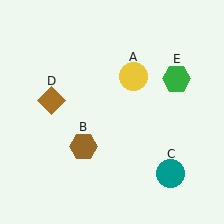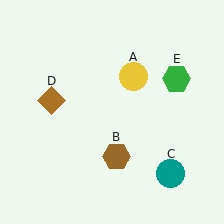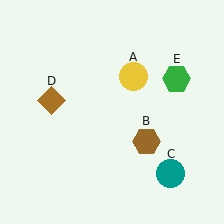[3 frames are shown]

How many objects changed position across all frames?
1 object changed position: brown hexagon (object B).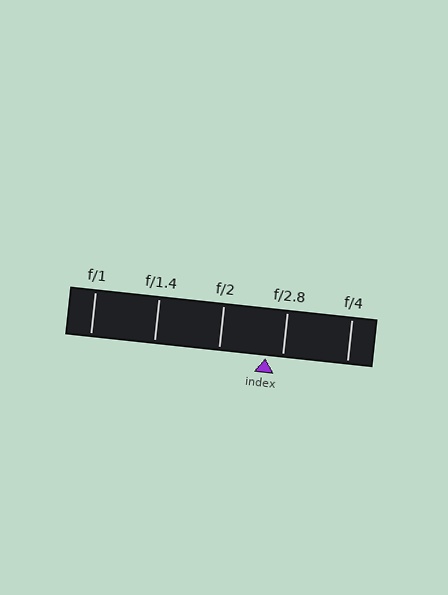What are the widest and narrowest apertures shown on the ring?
The widest aperture shown is f/1 and the narrowest is f/4.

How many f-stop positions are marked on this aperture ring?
There are 5 f-stop positions marked.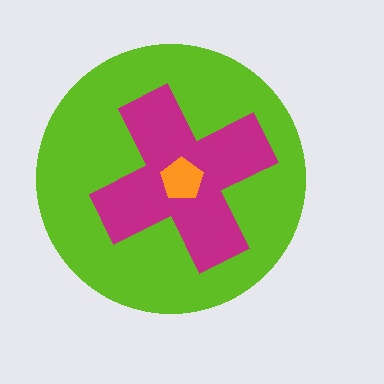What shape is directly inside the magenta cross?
The orange pentagon.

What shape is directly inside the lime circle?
The magenta cross.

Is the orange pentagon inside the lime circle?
Yes.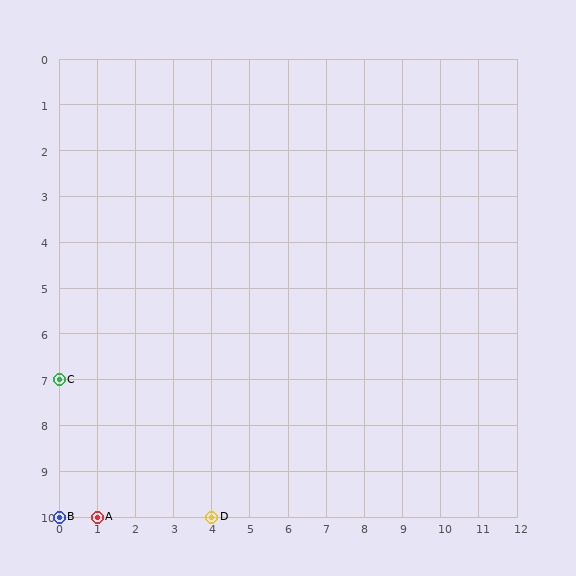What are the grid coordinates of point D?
Point D is at grid coordinates (4, 10).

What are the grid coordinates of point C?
Point C is at grid coordinates (0, 7).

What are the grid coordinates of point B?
Point B is at grid coordinates (0, 10).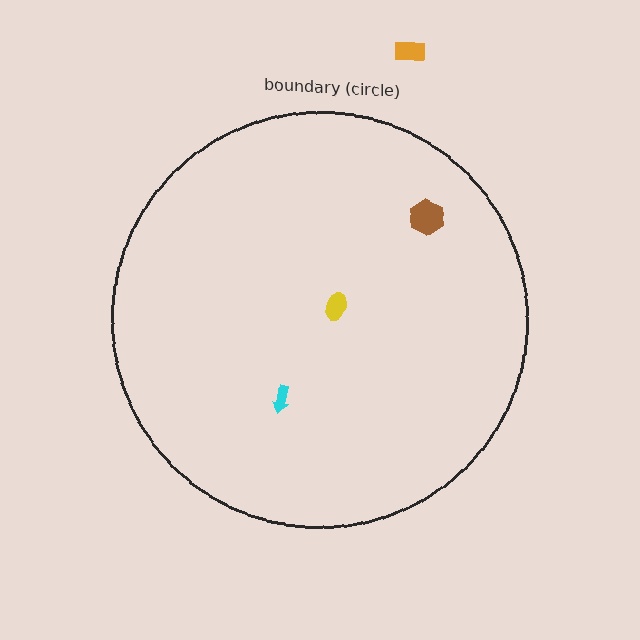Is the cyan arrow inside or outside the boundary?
Inside.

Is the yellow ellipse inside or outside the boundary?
Inside.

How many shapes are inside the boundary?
3 inside, 1 outside.